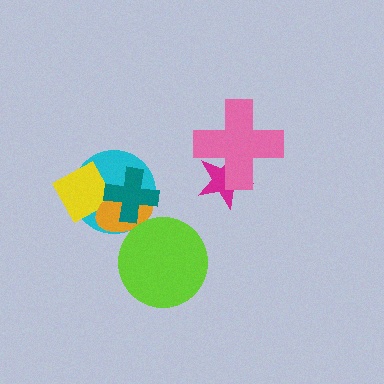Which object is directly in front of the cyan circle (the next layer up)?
The yellow diamond is directly in front of the cyan circle.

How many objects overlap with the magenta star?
1 object overlaps with the magenta star.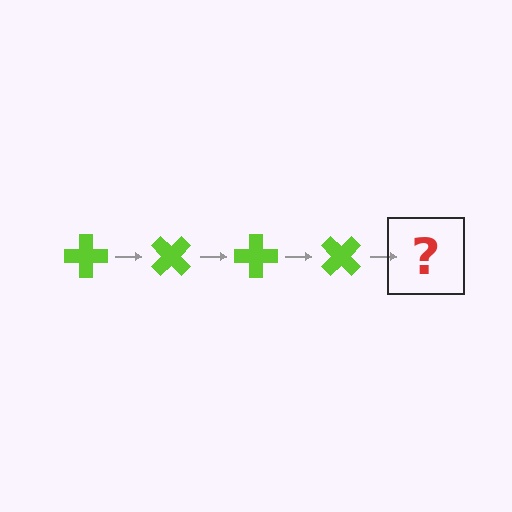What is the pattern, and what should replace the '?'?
The pattern is that the cross rotates 45 degrees each step. The '?' should be a lime cross rotated 180 degrees.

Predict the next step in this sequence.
The next step is a lime cross rotated 180 degrees.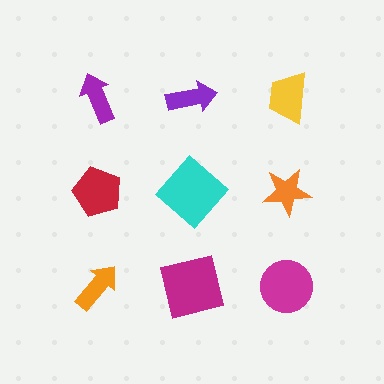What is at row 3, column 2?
A magenta square.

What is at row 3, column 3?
A magenta circle.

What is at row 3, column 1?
An orange arrow.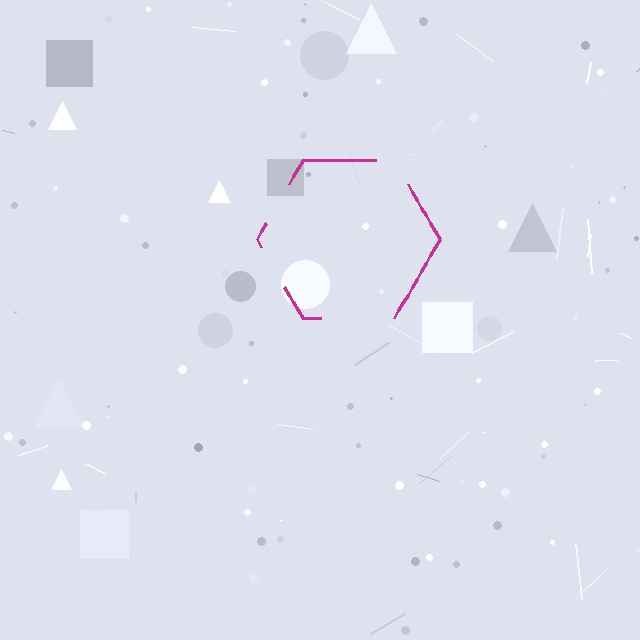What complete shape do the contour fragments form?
The contour fragments form a hexagon.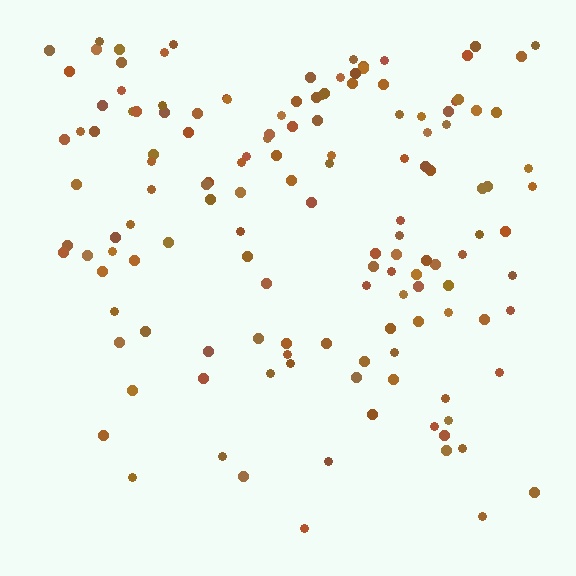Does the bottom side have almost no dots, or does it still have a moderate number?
Still a moderate number, just noticeably fewer than the top.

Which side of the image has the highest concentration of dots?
The top.